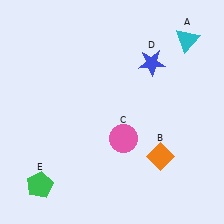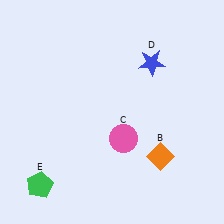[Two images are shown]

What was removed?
The cyan triangle (A) was removed in Image 2.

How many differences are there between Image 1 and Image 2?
There is 1 difference between the two images.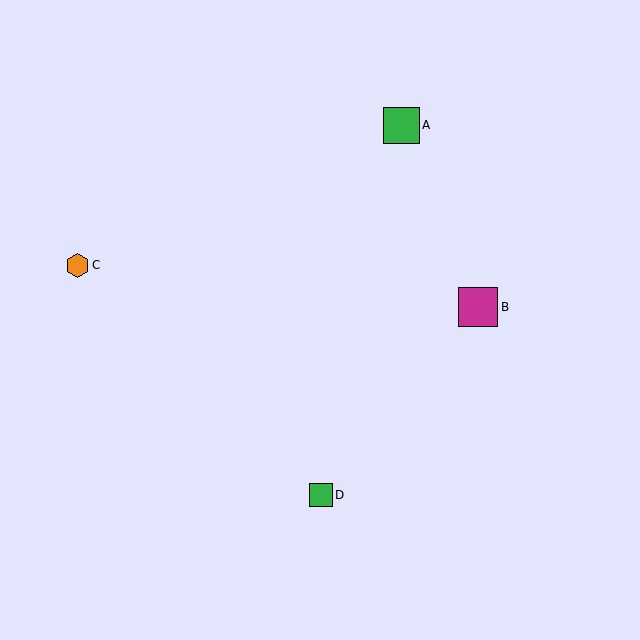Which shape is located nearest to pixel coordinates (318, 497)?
The green square (labeled D) at (321, 495) is nearest to that location.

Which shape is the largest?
The magenta square (labeled B) is the largest.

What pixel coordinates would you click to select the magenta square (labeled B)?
Click at (478, 307) to select the magenta square B.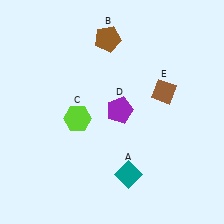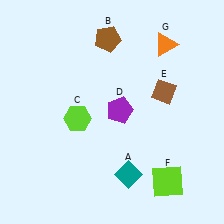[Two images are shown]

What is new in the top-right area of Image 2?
An orange triangle (G) was added in the top-right area of Image 2.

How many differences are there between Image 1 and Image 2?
There are 2 differences between the two images.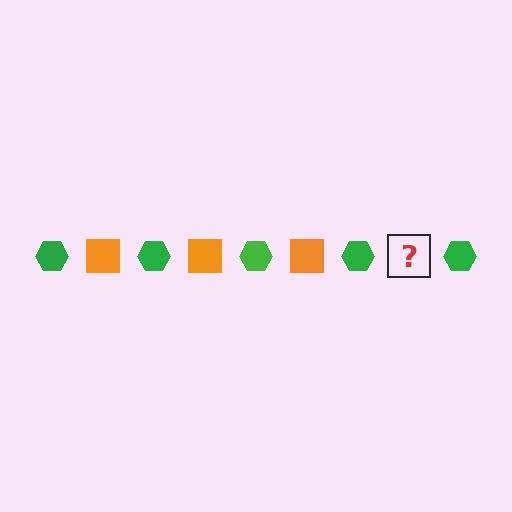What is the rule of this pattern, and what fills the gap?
The rule is that the pattern alternates between green hexagon and orange square. The gap should be filled with an orange square.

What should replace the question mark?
The question mark should be replaced with an orange square.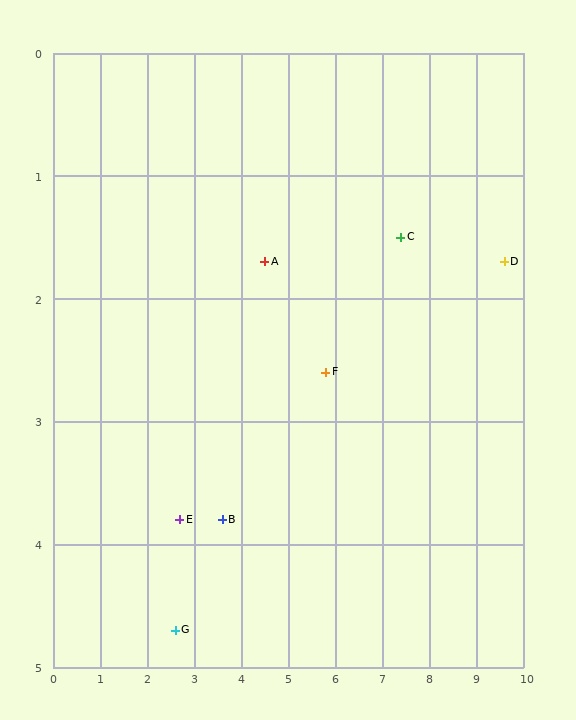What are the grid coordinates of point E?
Point E is at approximately (2.7, 3.8).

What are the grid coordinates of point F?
Point F is at approximately (5.8, 2.6).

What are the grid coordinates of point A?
Point A is at approximately (4.5, 1.7).